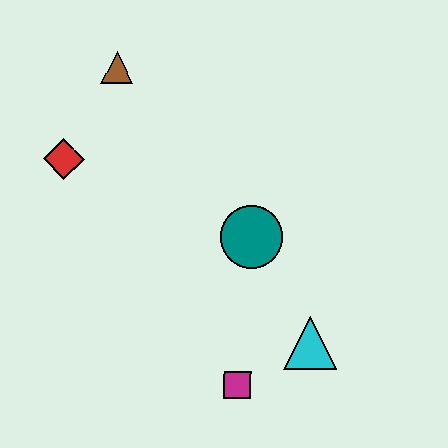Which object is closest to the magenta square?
The cyan triangle is closest to the magenta square.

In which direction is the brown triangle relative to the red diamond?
The brown triangle is above the red diamond.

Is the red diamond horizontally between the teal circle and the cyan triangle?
No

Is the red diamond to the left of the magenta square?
Yes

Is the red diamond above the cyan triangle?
Yes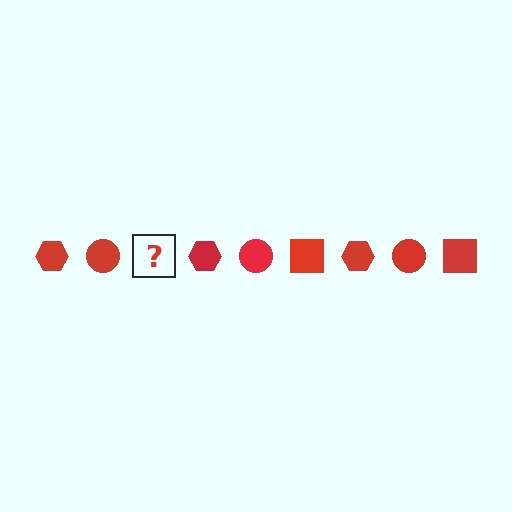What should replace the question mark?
The question mark should be replaced with a red square.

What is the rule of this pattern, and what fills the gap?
The rule is that the pattern cycles through hexagon, circle, square shapes in red. The gap should be filled with a red square.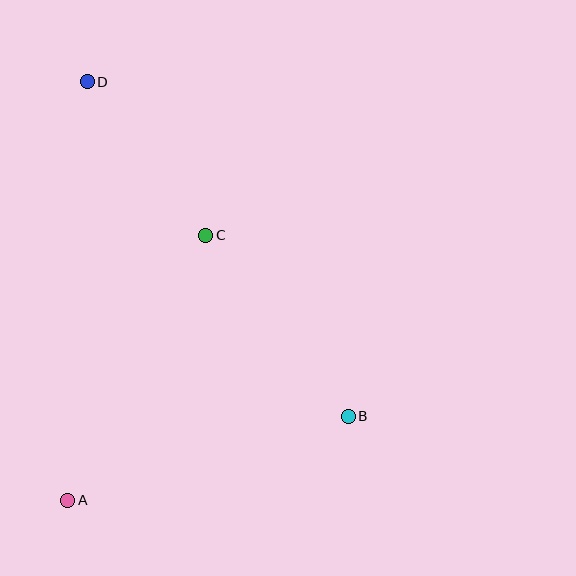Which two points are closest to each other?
Points C and D are closest to each other.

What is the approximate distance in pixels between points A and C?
The distance between A and C is approximately 299 pixels.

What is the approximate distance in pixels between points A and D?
The distance between A and D is approximately 419 pixels.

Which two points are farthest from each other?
Points B and D are farthest from each other.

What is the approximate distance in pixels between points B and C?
The distance between B and C is approximately 230 pixels.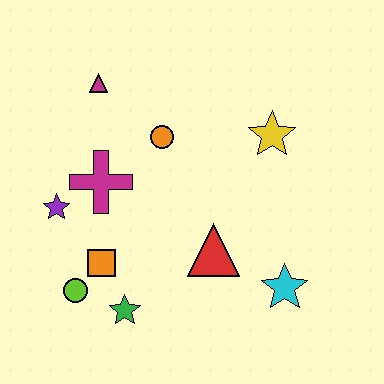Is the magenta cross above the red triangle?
Yes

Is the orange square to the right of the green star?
No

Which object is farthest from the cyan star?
The magenta triangle is farthest from the cyan star.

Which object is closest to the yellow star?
The orange circle is closest to the yellow star.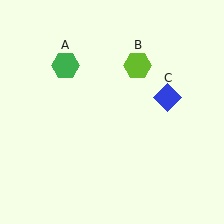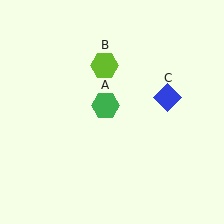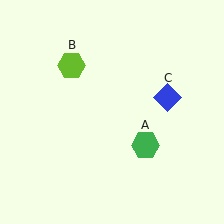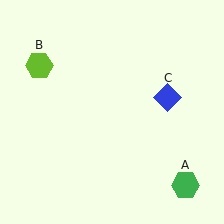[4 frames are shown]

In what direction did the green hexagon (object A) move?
The green hexagon (object A) moved down and to the right.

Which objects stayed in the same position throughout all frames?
Blue diamond (object C) remained stationary.